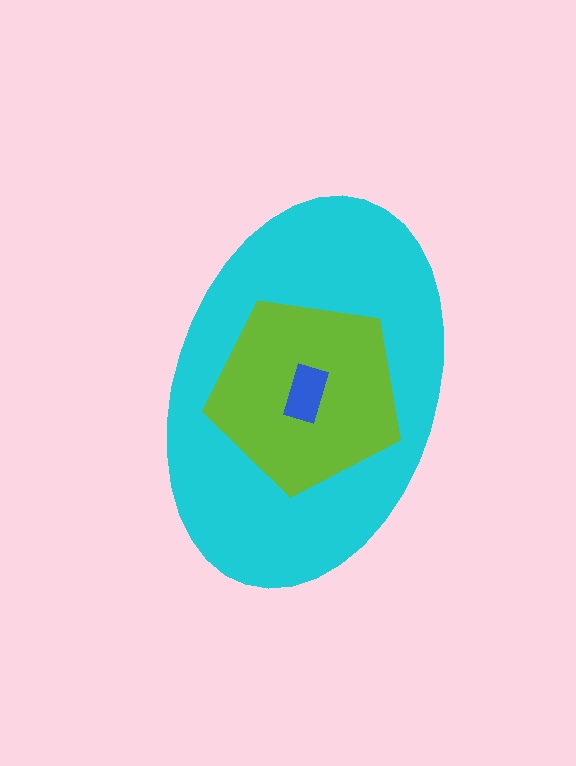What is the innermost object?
The blue rectangle.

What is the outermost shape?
The cyan ellipse.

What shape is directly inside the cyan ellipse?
The lime pentagon.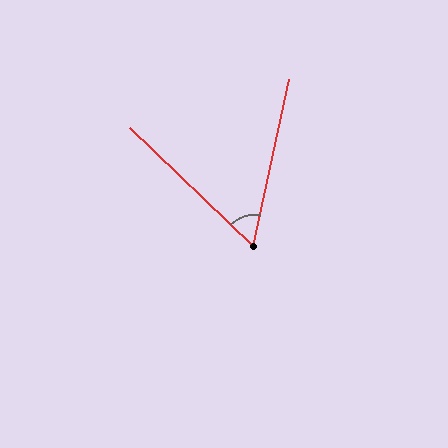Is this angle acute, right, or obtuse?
It is acute.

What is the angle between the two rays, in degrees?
Approximately 58 degrees.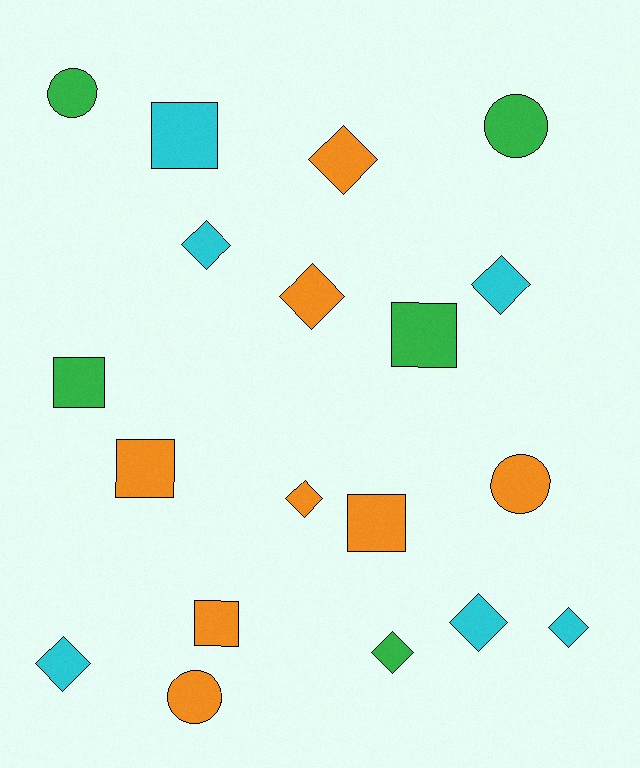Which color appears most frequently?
Orange, with 8 objects.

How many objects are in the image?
There are 19 objects.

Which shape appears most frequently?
Diamond, with 9 objects.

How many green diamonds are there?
There is 1 green diamond.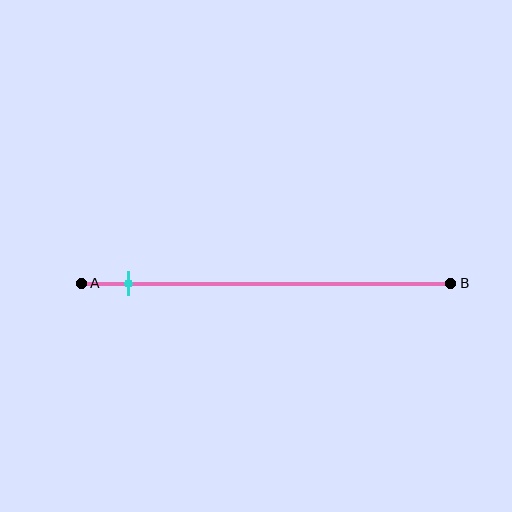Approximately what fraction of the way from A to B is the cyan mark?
The cyan mark is approximately 15% of the way from A to B.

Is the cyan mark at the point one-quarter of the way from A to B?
No, the mark is at about 15% from A, not at the 25% one-quarter point.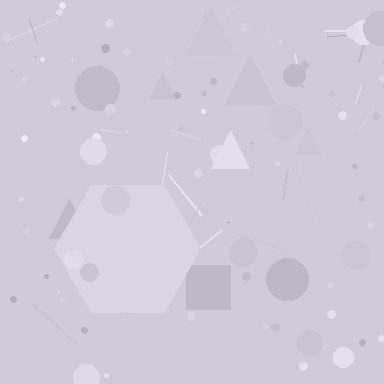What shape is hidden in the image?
A hexagon is hidden in the image.